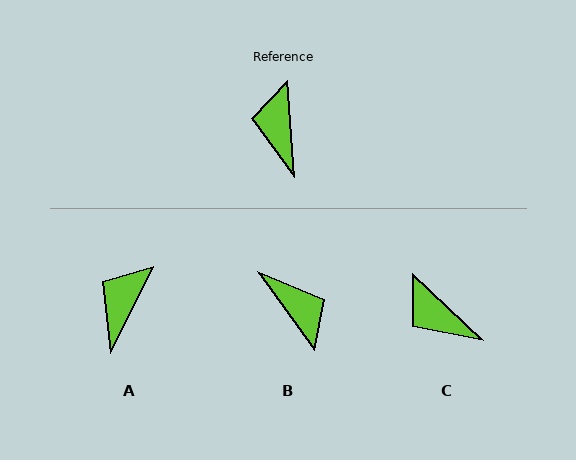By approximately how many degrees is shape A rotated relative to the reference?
Approximately 30 degrees clockwise.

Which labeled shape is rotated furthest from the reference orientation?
B, about 149 degrees away.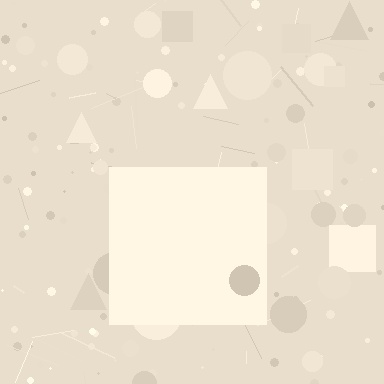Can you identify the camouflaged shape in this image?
The camouflaged shape is a square.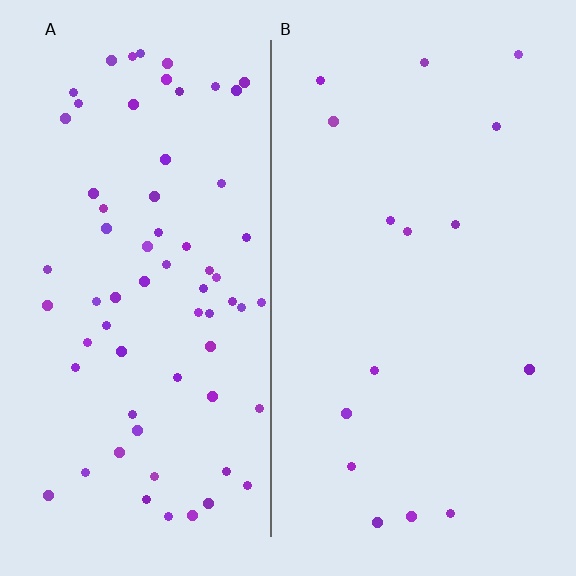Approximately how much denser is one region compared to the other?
Approximately 4.4× — region A over region B.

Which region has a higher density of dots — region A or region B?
A (the left).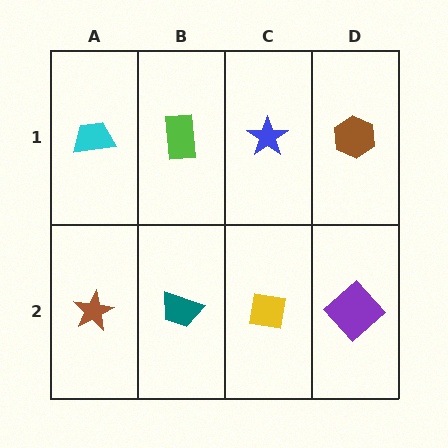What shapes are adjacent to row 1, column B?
A teal trapezoid (row 2, column B), a cyan trapezoid (row 1, column A), a blue star (row 1, column C).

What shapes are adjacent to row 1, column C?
A yellow square (row 2, column C), a lime rectangle (row 1, column B), a brown hexagon (row 1, column D).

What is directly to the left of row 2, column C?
A teal trapezoid.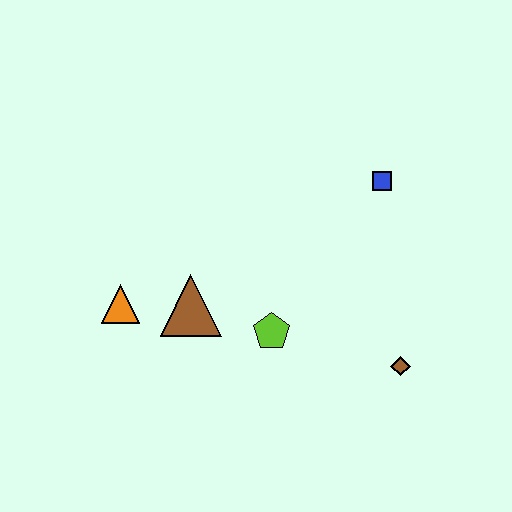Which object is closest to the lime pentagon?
The brown triangle is closest to the lime pentagon.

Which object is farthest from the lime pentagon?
The blue square is farthest from the lime pentagon.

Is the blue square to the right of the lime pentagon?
Yes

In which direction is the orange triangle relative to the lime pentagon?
The orange triangle is to the left of the lime pentagon.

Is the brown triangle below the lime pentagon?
No